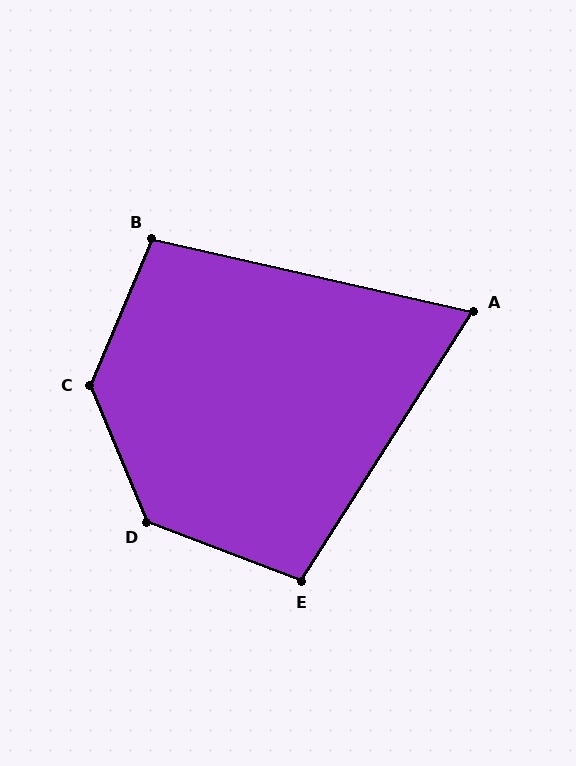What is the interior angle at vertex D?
Approximately 133 degrees (obtuse).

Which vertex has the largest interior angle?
C, at approximately 134 degrees.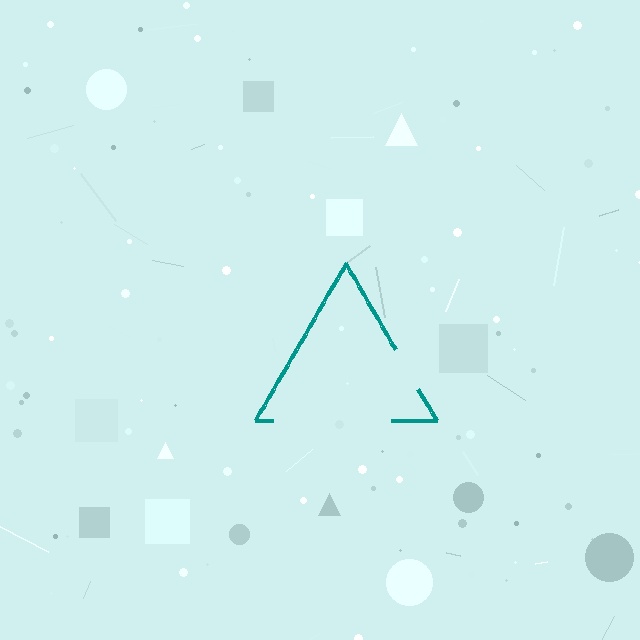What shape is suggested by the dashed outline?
The dashed outline suggests a triangle.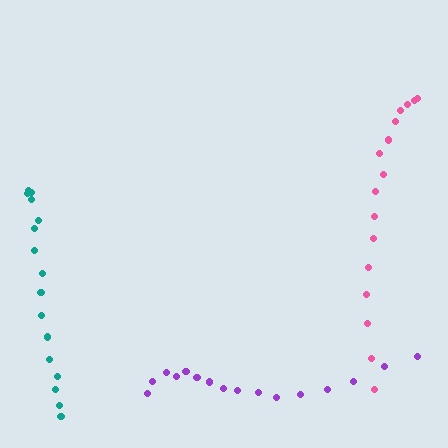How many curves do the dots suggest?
There are 3 distinct paths.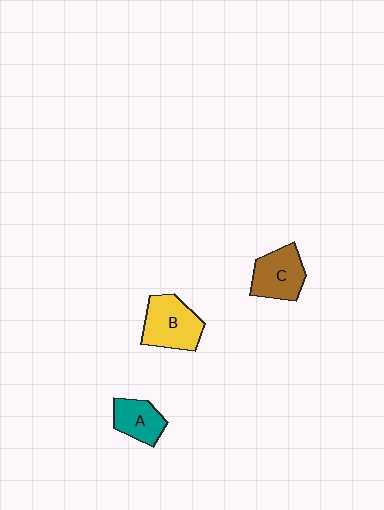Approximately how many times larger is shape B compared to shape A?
Approximately 1.5 times.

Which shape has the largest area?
Shape B (yellow).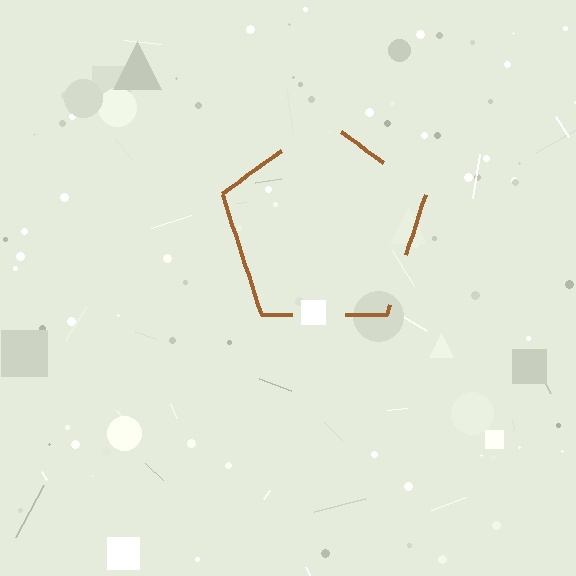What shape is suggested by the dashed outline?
The dashed outline suggests a pentagon.